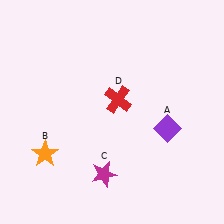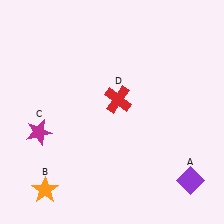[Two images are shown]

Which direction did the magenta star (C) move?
The magenta star (C) moved left.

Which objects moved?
The objects that moved are: the purple diamond (A), the orange star (B), the magenta star (C).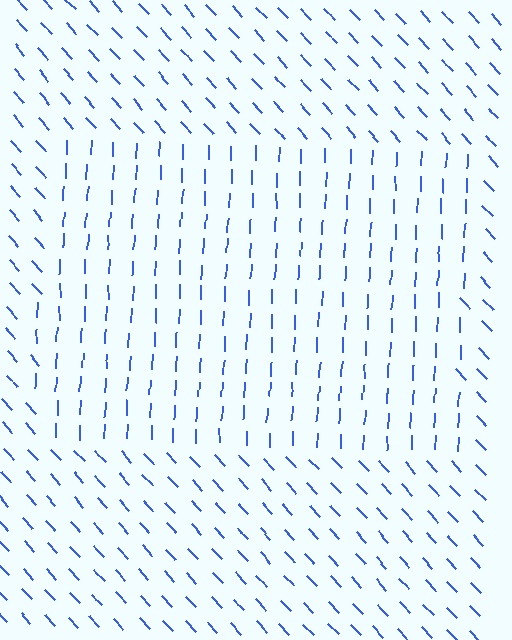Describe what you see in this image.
The image is filled with small blue line segments. A rectangle region in the image has lines oriented differently from the surrounding lines, creating a visible texture boundary.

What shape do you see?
I see a rectangle.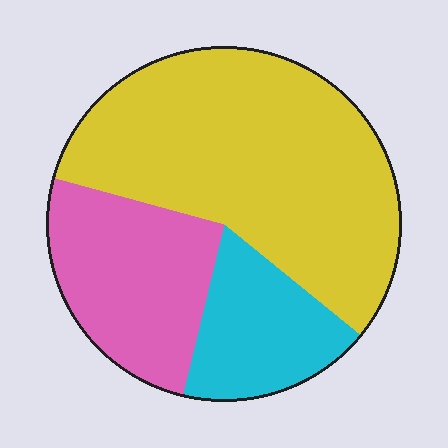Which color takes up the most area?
Yellow, at roughly 55%.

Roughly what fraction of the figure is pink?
Pink covers around 25% of the figure.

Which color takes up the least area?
Cyan, at roughly 20%.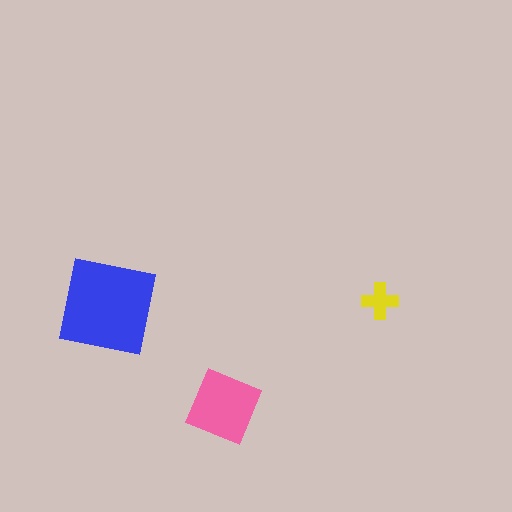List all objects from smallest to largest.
The yellow cross, the pink diamond, the blue square.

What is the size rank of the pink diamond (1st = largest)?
2nd.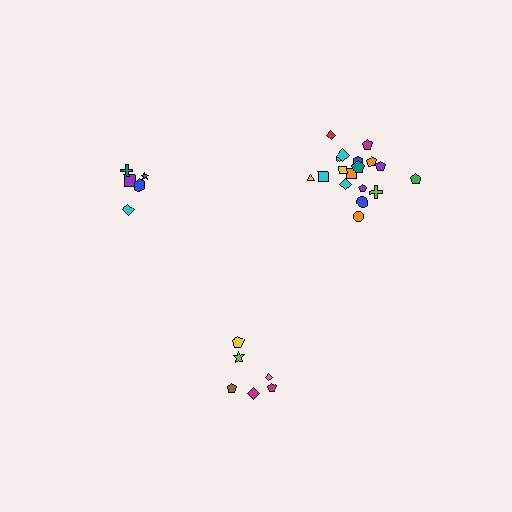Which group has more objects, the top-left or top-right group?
The top-right group.